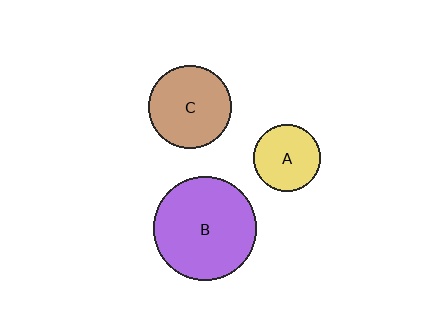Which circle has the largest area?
Circle B (purple).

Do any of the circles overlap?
No, none of the circles overlap.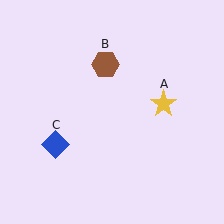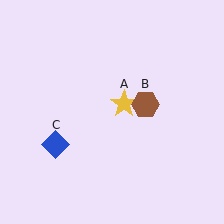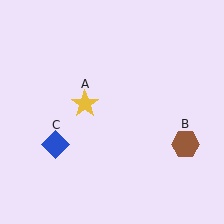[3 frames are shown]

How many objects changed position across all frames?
2 objects changed position: yellow star (object A), brown hexagon (object B).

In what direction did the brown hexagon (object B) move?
The brown hexagon (object B) moved down and to the right.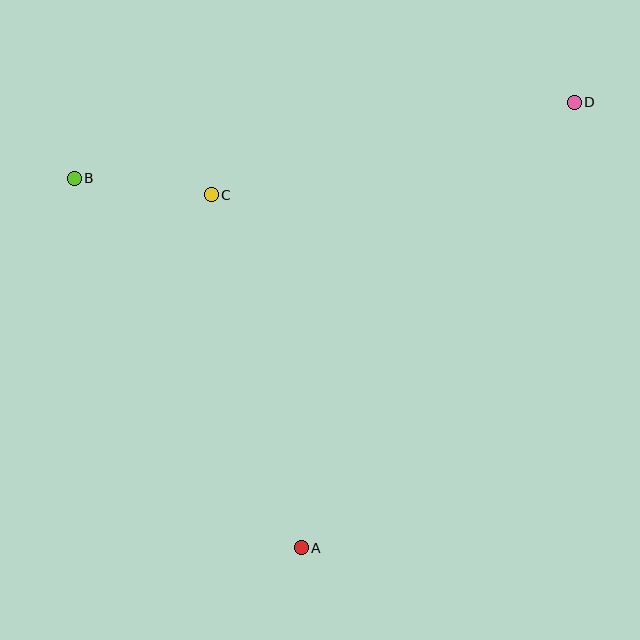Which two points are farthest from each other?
Points A and D are farthest from each other.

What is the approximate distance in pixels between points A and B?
The distance between A and B is approximately 434 pixels.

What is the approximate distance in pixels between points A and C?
The distance between A and C is approximately 364 pixels.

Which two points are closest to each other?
Points B and C are closest to each other.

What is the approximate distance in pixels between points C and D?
The distance between C and D is approximately 375 pixels.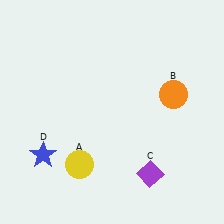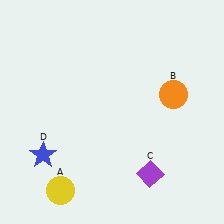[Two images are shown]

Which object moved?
The yellow circle (A) moved down.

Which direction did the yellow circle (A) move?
The yellow circle (A) moved down.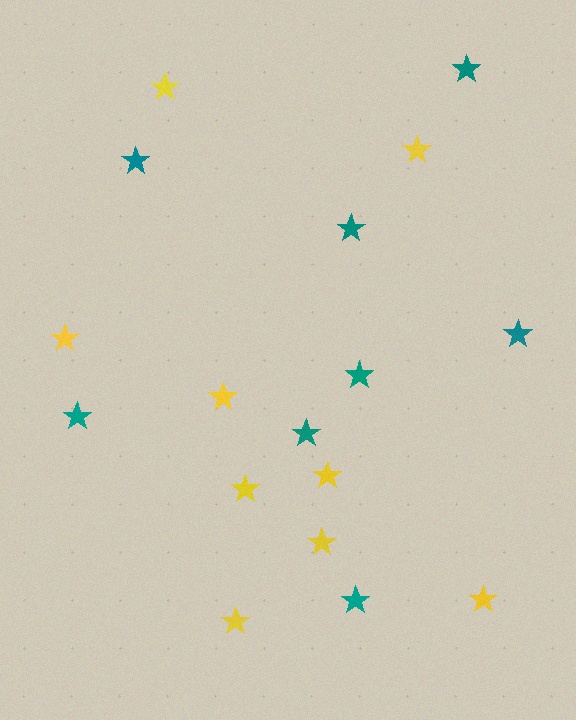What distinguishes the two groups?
There are 2 groups: one group of yellow stars (9) and one group of teal stars (8).